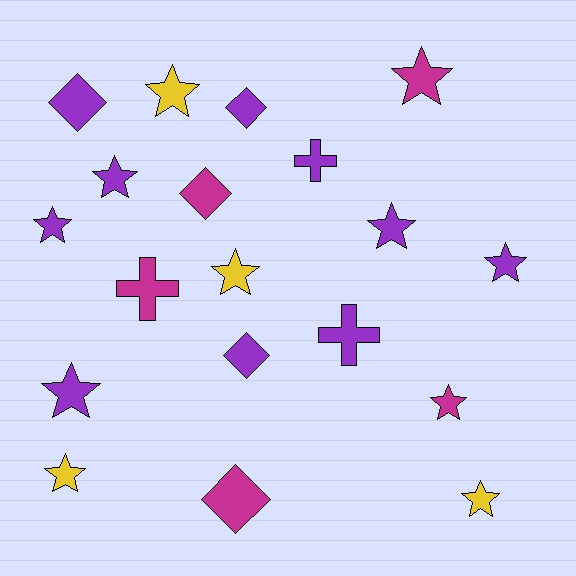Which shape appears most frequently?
Star, with 11 objects.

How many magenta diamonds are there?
There are 2 magenta diamonds.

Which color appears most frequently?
Purple, with 10 objects.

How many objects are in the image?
There are 19 objects.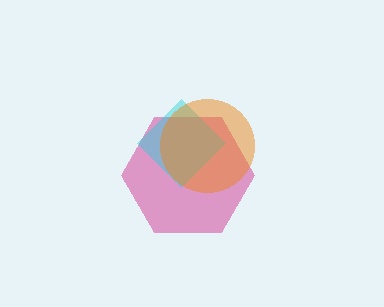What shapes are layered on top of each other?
The layered shapes are: a pink hexagon, a cyan diamond, an orange circle.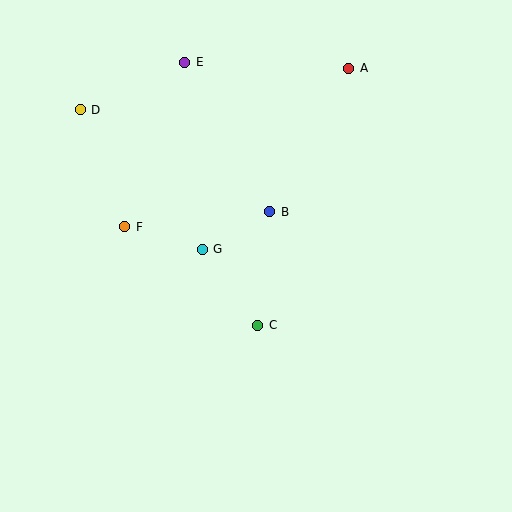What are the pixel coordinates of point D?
Point D is at (80, 110).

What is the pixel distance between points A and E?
The distance between A and E is 164 pixels.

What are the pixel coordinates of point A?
Point A is at (349, 68).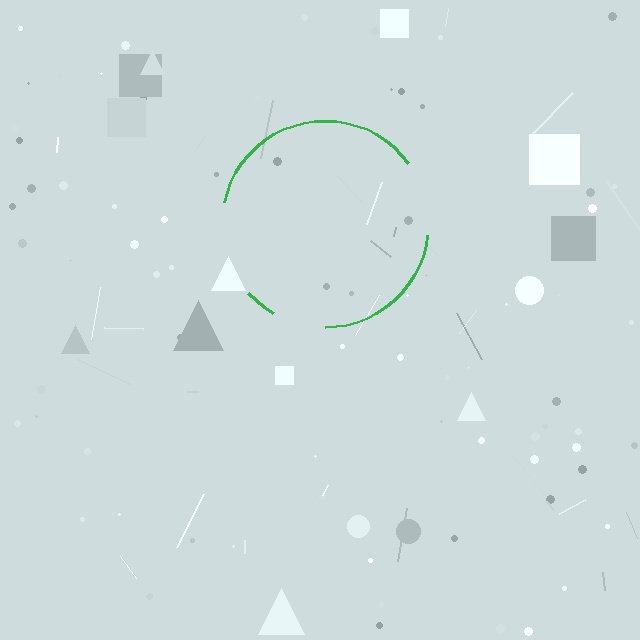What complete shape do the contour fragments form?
The contour fragments form a circle.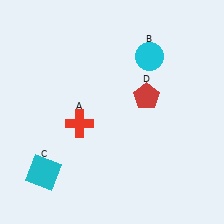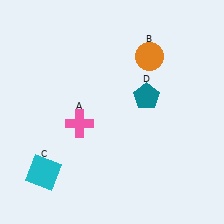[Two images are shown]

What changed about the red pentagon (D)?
In Image 1, D is red. In Image 2, it changed to teal.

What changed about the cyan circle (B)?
In Image 1, B is cyan. In Image 2, it changed to orange.